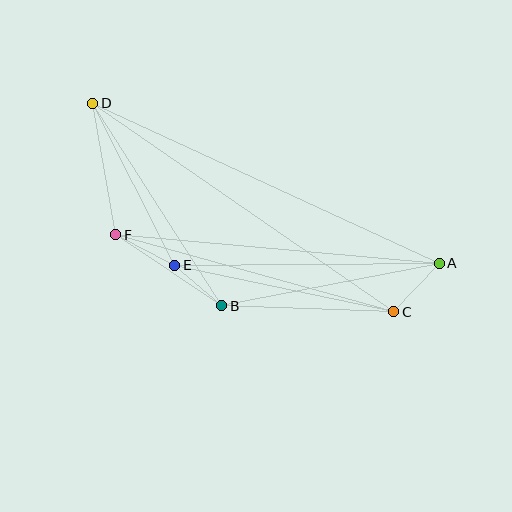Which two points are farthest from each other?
Points A and D are farthest from each other.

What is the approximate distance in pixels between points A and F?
The distance between A and F is approximately 325 pixels.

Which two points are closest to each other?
Points B and E are closest to each other.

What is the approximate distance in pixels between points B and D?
The distance between B and D is approximately 240 pixels.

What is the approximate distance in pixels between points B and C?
The distance between B and C is approximately 172 pixels.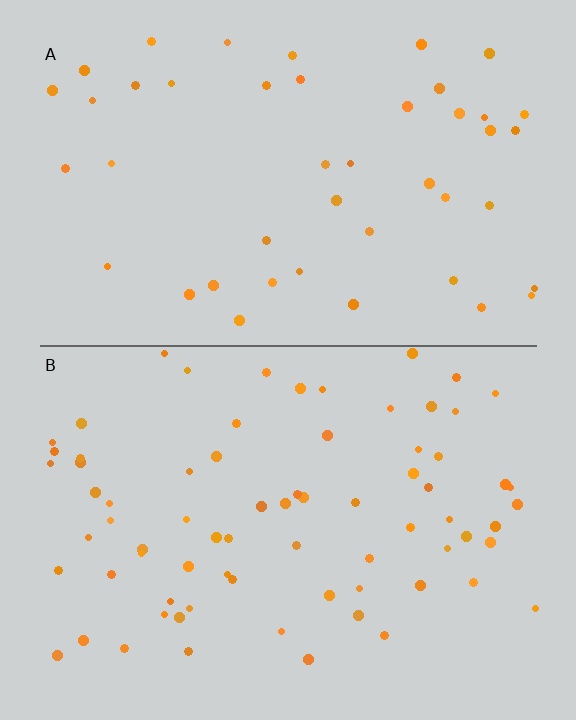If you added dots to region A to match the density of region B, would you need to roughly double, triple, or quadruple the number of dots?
Approximately double.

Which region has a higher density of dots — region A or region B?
B (the bottom).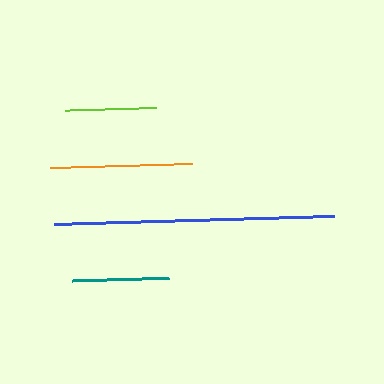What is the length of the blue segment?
The blue segment is approximately 280 pixels long.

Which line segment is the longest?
The blue line is the longest at approximately 280 pixels.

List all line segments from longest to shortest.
From longest to shortest: blue, orange, teal, lime.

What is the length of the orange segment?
The orange segment is approximately 143 pixels long.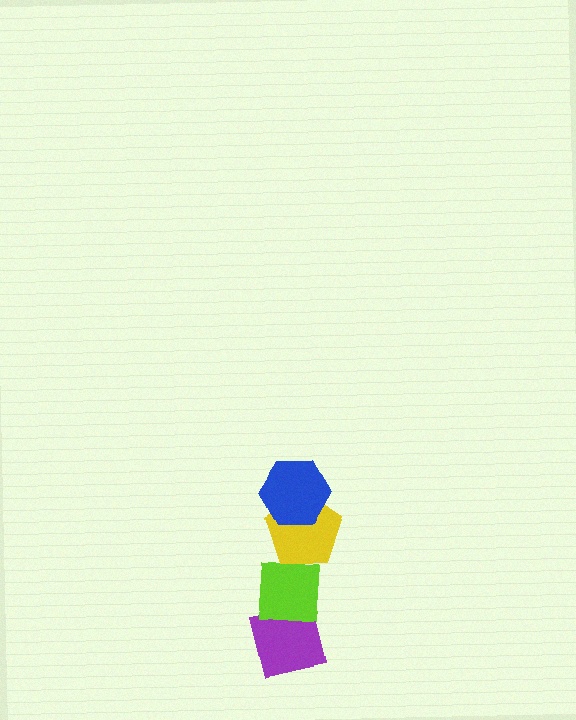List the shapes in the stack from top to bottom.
From top to bottom: the blue hexagon, the yellow pentagon, the lime square, the purple square.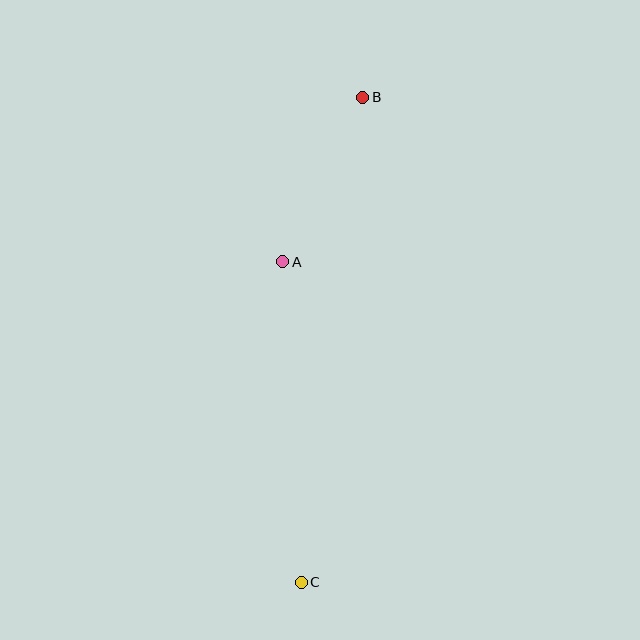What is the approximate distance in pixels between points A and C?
The distance between A and C is approximately 321 pixels.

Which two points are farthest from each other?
Points B and C are farthest from each other.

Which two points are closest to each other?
Points A and B are closest to each other.